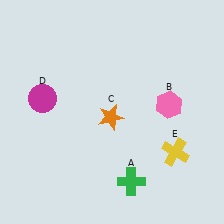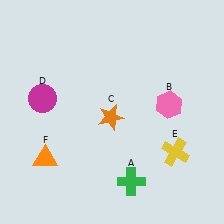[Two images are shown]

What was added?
An orange triangle (F) was added in Image 2.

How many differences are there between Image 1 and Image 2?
There is 1 difference between the two images.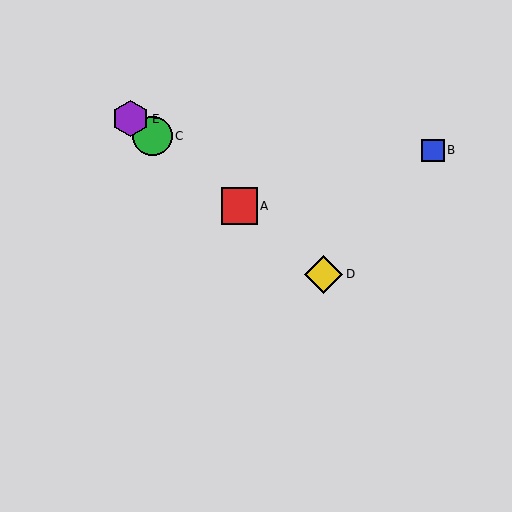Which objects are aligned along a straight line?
Objects A, C, D, E are aligned along a straight line.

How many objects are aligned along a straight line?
4 objects (A, C, D, E) are aligned along a straight line.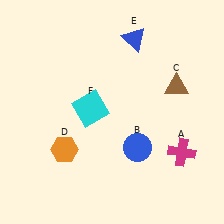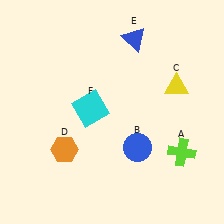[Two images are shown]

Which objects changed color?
A changed from magenta to lime. C changed from brown to yellow.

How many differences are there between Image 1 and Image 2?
There are 2 differences between the two images.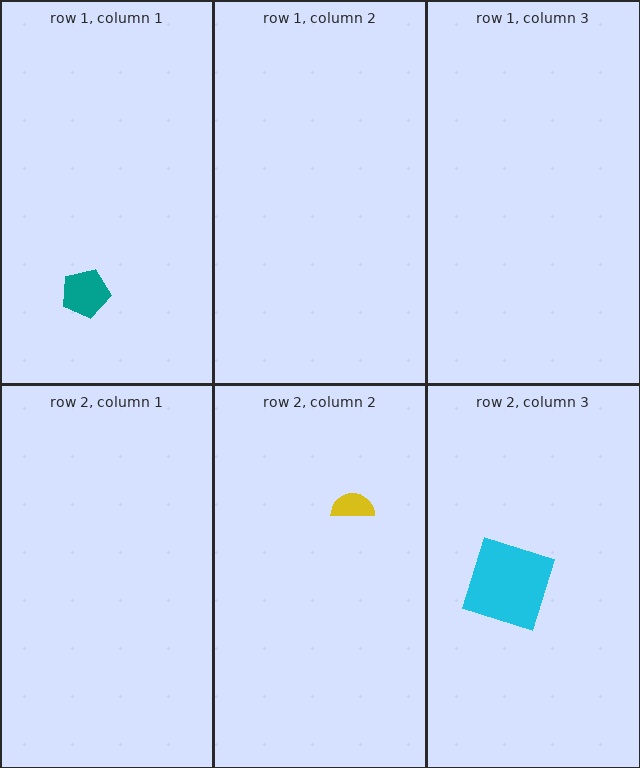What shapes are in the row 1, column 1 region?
The teal pentagon.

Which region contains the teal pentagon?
The row 1, column 1 region.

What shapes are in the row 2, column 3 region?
The cyan square.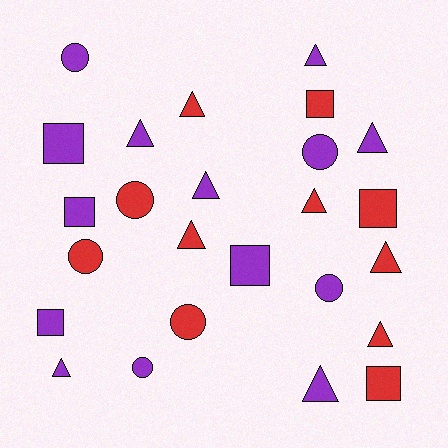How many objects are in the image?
There are 25 objects.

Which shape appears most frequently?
Triangle, with 11 objects.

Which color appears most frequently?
Purple, with 14 objects.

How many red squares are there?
There are 3 red squares.